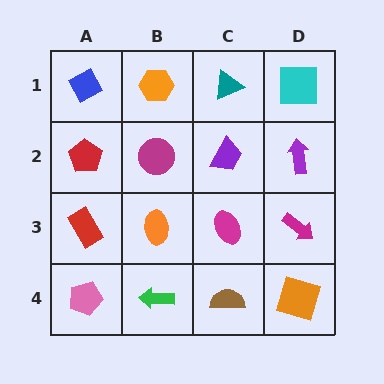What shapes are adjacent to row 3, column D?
A purple arrow (row 2, column D), an orange square (row 4, column D), a magenta ellipse (row 3, column C).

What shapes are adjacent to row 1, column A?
A red pentagon (row 2, column A), an orange hexagon (row 1, column B).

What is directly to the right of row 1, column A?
An orange hexagon.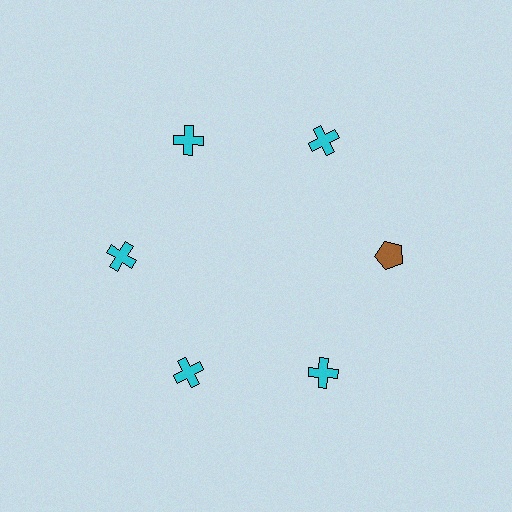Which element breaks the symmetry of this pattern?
The brown pentagon at roughly the 3 o'clock position breaks the symmetry. All other shapes are cyan crosses.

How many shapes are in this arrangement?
There are 6 shapes arranged in a ring pattern.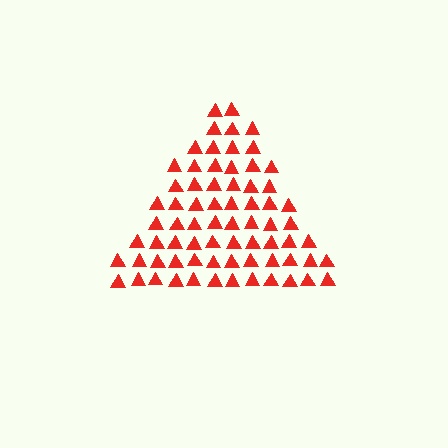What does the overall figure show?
The overall figure shows a triangle.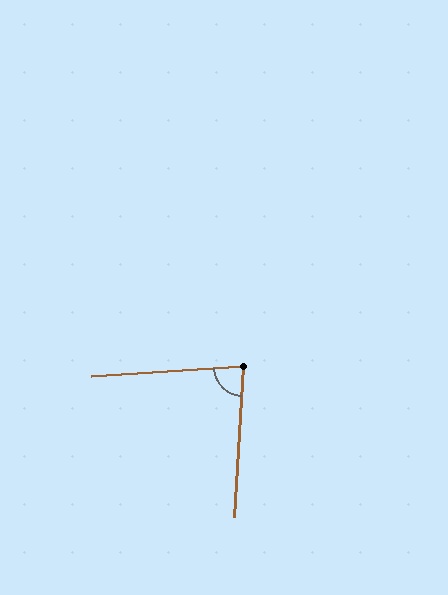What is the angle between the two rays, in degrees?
Approximately 83 degrees.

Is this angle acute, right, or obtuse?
It is acute.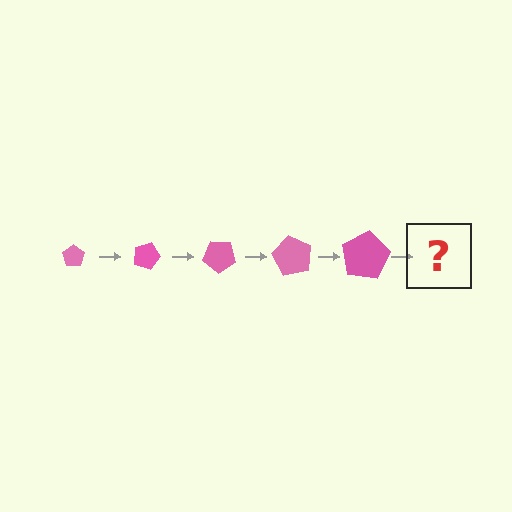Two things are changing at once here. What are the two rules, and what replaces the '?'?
The two rules are that the pentagon grows larger each step and it rotates 20 degrees each step. The '?' should be a pentagon, larger than the previous one and rotated 100 degrees from the start.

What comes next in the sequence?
The next element should be a pentagon, larger than the previous one and rotated 100 degrees from the start.